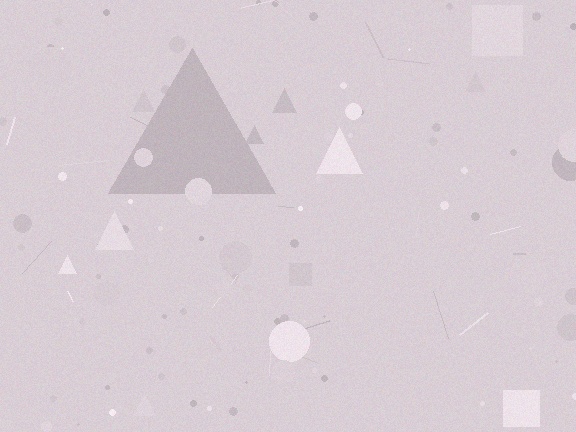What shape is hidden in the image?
A triangle is hidden in the image.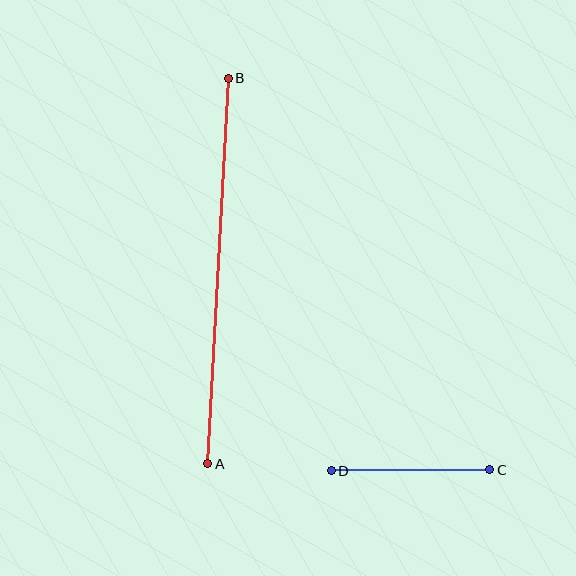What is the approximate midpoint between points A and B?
The midpoint is at approximately (218, 271) pixels.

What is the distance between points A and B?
The distance is approximately 386 pixels.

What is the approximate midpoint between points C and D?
The midpoint is at approximately (411, 470) pixels.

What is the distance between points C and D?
The distance is approximately 159 pixels.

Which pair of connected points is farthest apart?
Points A and B are farthest apart.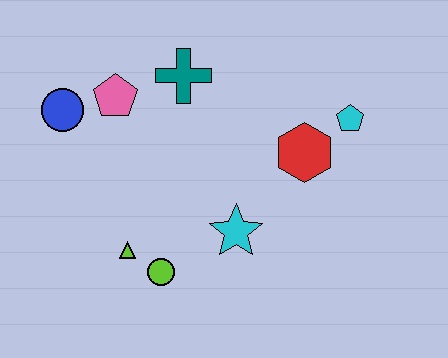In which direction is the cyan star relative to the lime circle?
The cyan star is to the right of the lime circle.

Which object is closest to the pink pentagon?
The blue circle is closest to the pink pentagon.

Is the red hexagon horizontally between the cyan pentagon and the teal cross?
Yes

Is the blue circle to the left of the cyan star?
Yes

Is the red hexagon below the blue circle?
Yes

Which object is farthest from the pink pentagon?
The cyan pentagon is farthest from the pink pentagon.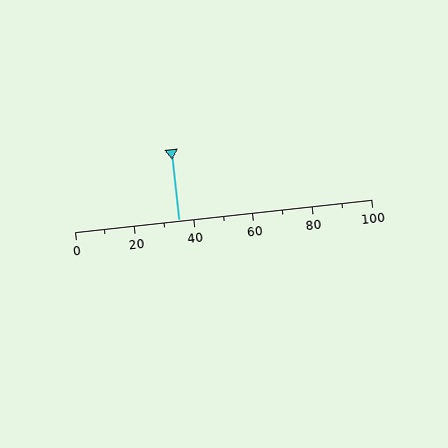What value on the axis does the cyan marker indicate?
The marker indicates approximately 35.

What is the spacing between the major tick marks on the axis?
The major ticks are spaced 20 apart.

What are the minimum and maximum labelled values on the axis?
The axis runs from 0 to 100.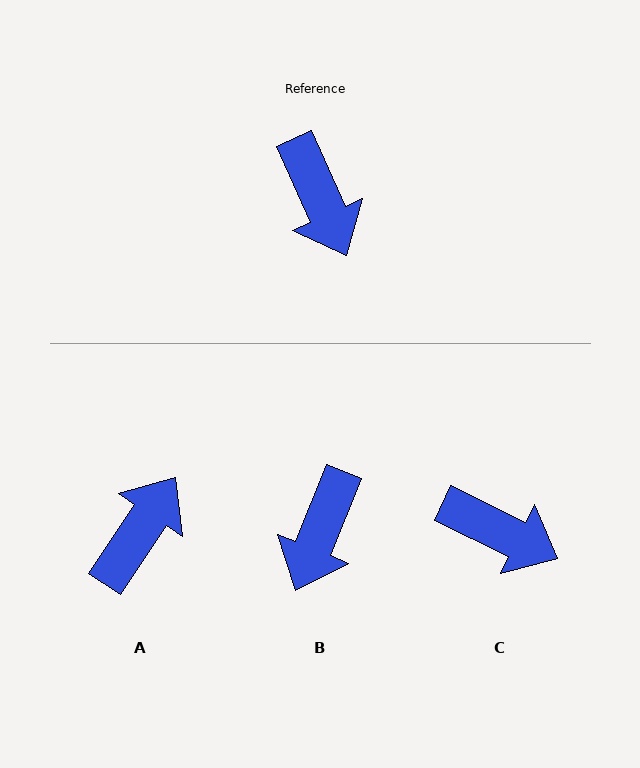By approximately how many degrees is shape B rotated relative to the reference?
Approximately 46 degrees clockwise.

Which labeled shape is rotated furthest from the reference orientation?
A, about 122 degrees away.